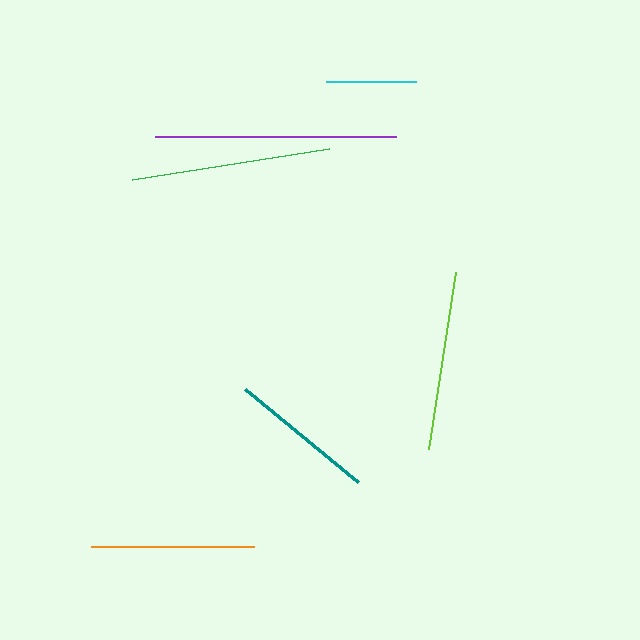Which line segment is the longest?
The purple line is the longest at approximately 241 pixels.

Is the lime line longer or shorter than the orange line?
The lime line is longer than the orange line.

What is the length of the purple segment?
The purple segment is approximately 241 pixels long.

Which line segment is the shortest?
The cyan line is the shortest at approximately 90 pixels.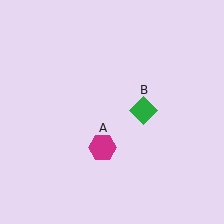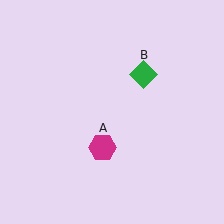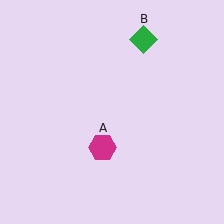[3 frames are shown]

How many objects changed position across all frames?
1 object changed position: green diamond (object B).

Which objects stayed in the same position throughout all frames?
Magenta hexagon (object A) remained stationary.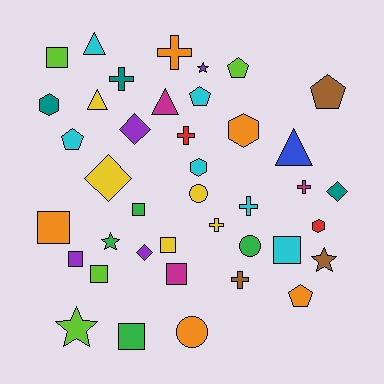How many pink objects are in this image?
There are no pink objects.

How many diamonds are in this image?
There are 4 diamonds.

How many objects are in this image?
There are 40 objects.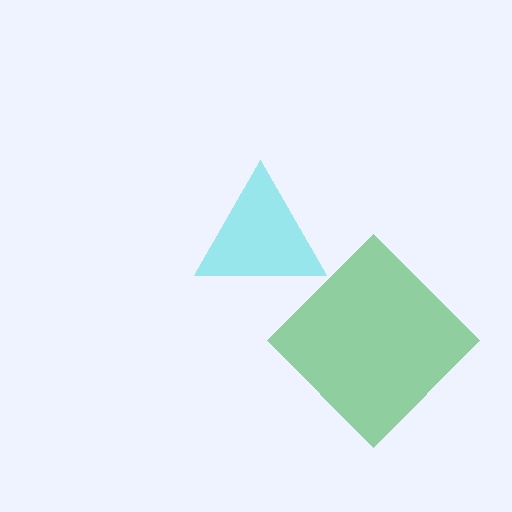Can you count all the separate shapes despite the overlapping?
Yes, there are 2 separate shapes.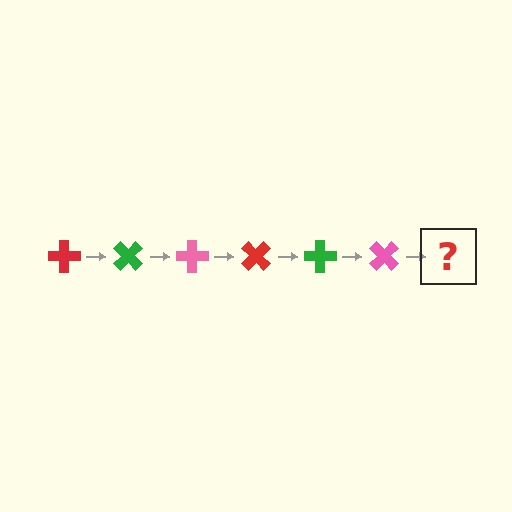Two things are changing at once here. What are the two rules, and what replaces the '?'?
The two rules are that it rotates 45 degrees each step and the color cycles through red, green, and pink. The '?' should be a red cross, rotated 270 degrees from the start.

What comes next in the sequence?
The next element should be a red cross, rotated 270 degrees from the start.